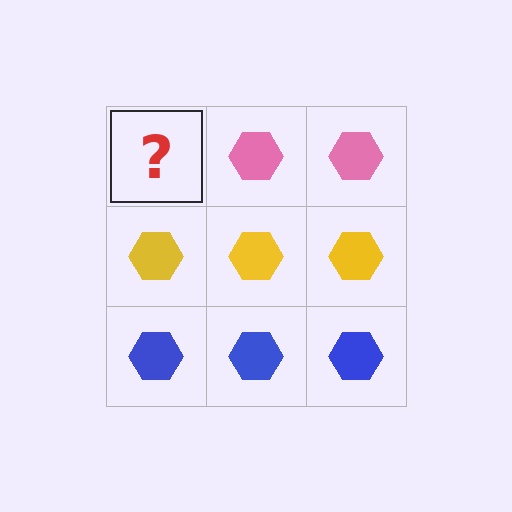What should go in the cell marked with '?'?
The missing cell should contain a pink hexagon.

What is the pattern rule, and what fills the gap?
The rule is that each row has a consistent color. The gap should be filled with a pink hexagon.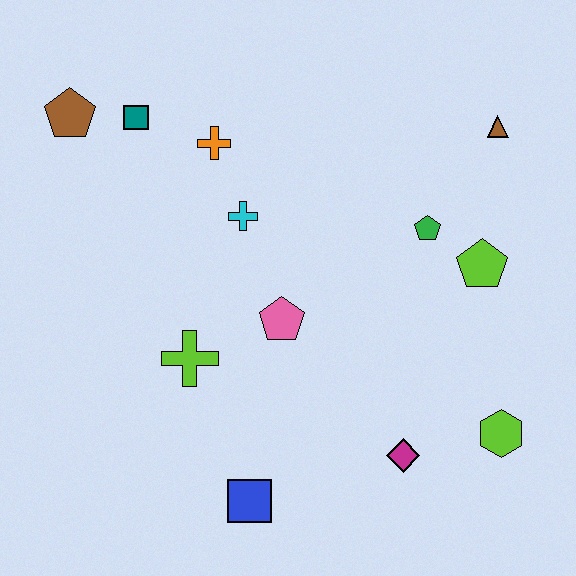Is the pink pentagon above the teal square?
No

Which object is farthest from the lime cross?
The brown triangle is farthest from the lime cross.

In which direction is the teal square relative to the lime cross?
The teal square is above the lime cross.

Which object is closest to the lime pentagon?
The green pentagon is closest to the lime pentagon.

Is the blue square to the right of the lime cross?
Yes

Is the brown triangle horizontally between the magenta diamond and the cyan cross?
No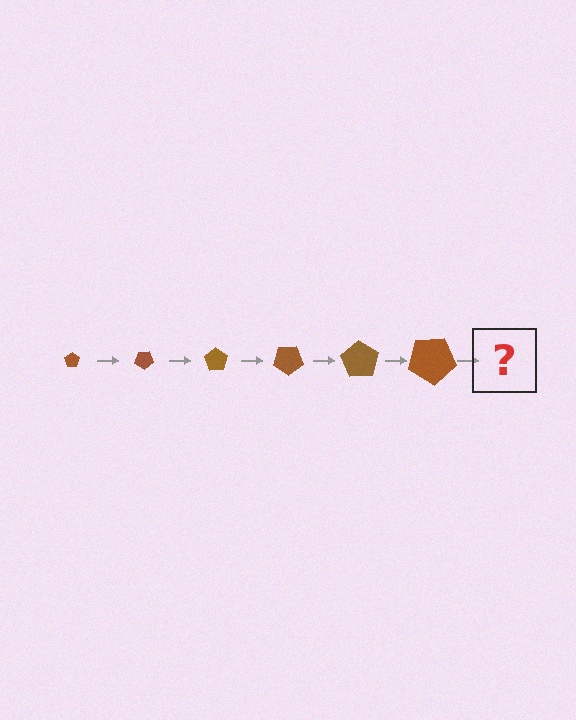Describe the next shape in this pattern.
It should be a pentagon, larger than the previous one and rotated 210 degrees from the start.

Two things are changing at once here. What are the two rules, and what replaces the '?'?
The two rules are that the pentagon grows larger each step and it rotates 35 degrees each step. The '?' should be a pentagon, larger than the previous one and rotated 210 degrees from the start.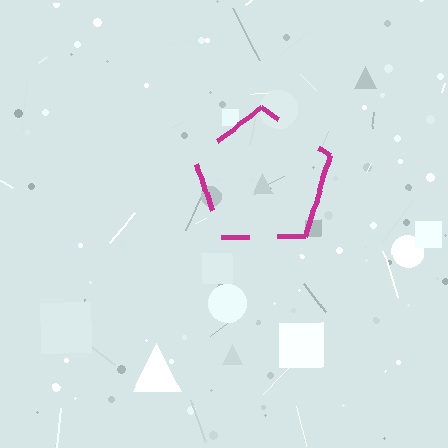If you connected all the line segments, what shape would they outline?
They would outline a pentagon.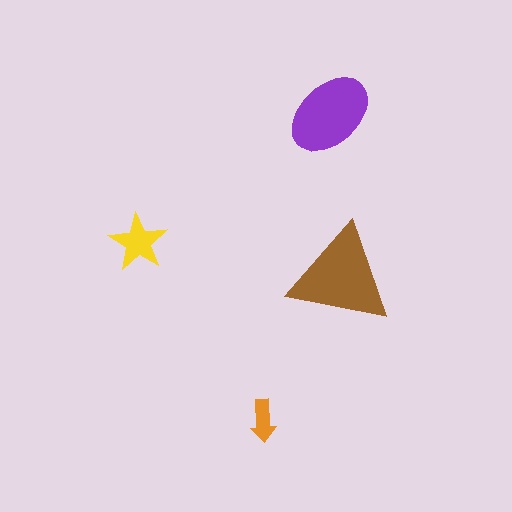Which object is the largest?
The brown triangle.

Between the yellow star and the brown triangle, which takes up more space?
The brown triangle.